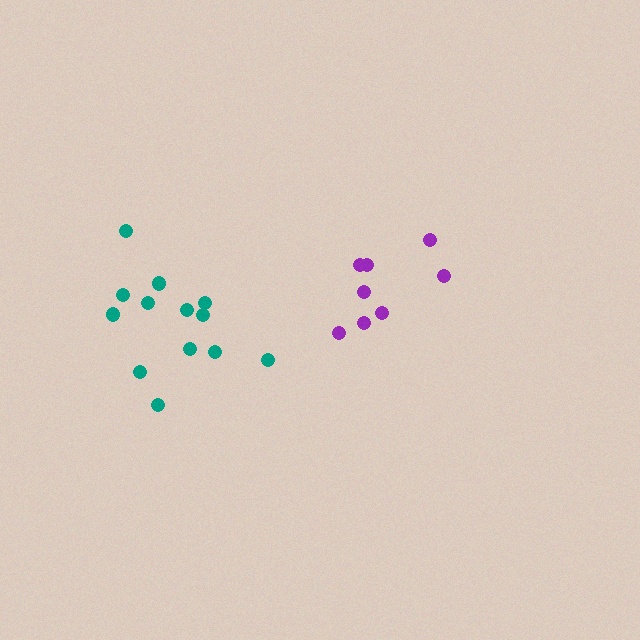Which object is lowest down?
The teal cluster is bottommost.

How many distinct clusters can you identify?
There are 2 distinct clusters.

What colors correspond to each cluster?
The clusters are colored: teal, purple.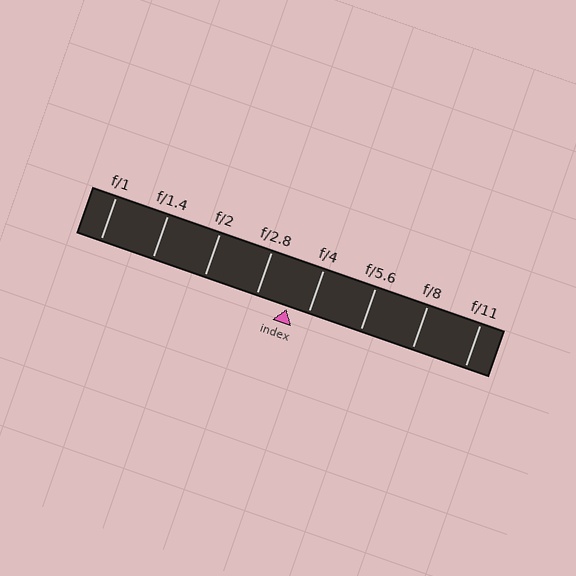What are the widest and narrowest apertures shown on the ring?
The widest aperture shown is f/1 and the narrowest is f/11.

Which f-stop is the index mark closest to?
The index mark is closest to f/4.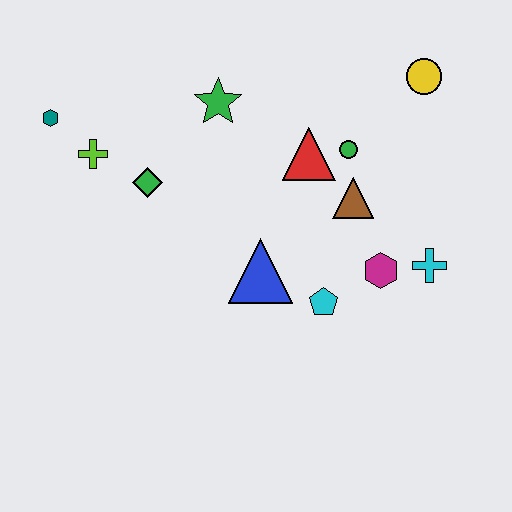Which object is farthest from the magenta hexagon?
The teal hexagon is farthest from the magenta hexagon.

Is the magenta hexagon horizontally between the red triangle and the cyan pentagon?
No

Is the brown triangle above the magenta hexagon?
Yes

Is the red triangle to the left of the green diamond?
No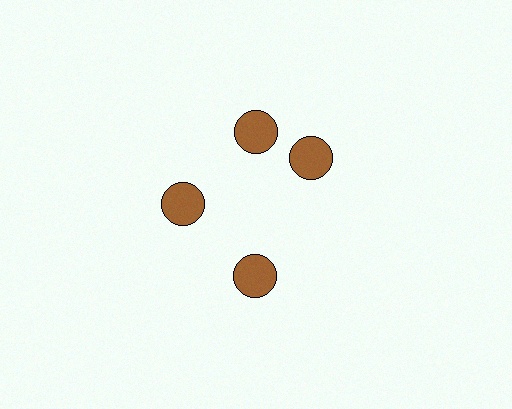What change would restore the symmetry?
The symmetry would be restored by rotating it back into even spacing with its neighbors so that all 4 circles sit at equal angles and equal distance from the center.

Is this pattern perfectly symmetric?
No. The 4 brown circles are arranged in a ring, but one element near the 3 o'clock position is rotated out of alignment along the ring, breaking the 4-fold rotational symmetry.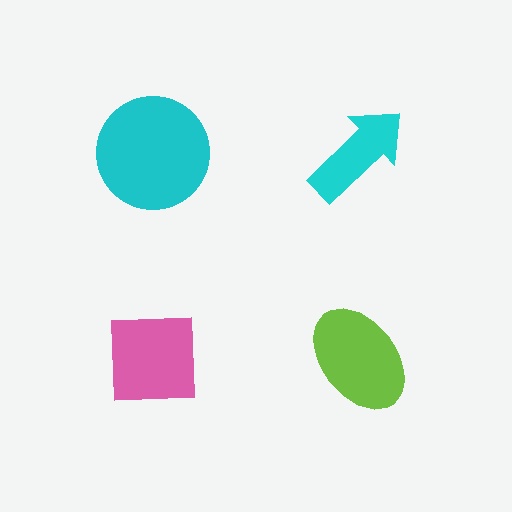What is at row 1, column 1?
A cyan circle.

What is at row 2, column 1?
A pink square.